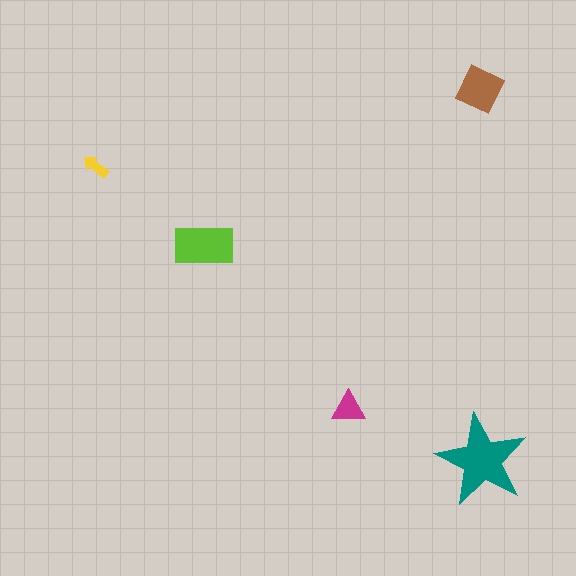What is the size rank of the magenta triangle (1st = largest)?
4th.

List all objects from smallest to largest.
The yellow arrow, the magenta triangle, the brown diamond, the lime rectangle, the teal star.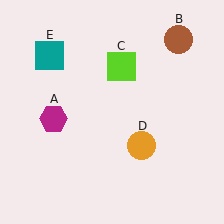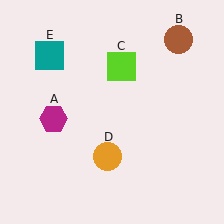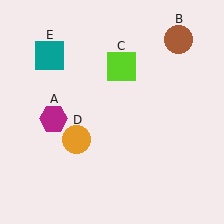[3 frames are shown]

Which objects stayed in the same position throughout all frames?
Magenta hexagon (object A) and brown circle (object B) and lime square (object C) and teal square (object E) remained stationary.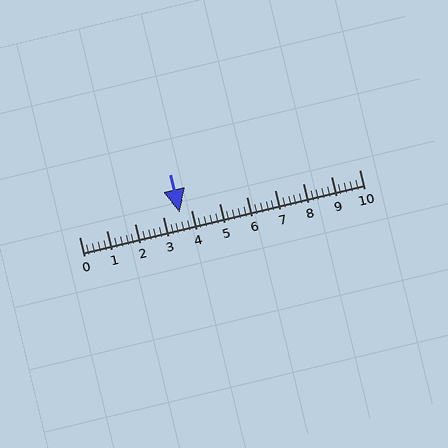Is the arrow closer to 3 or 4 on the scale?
The arrow is closer to 4.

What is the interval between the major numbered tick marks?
The major tick marks are spaced 1 units apart.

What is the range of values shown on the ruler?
The ruler shows values from 0 to 10.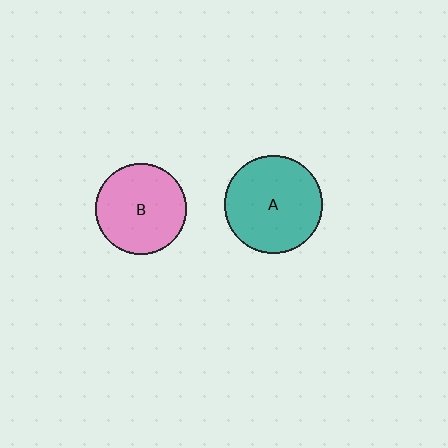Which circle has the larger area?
Circle A (teal).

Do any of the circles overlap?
No, none of the circles overlap.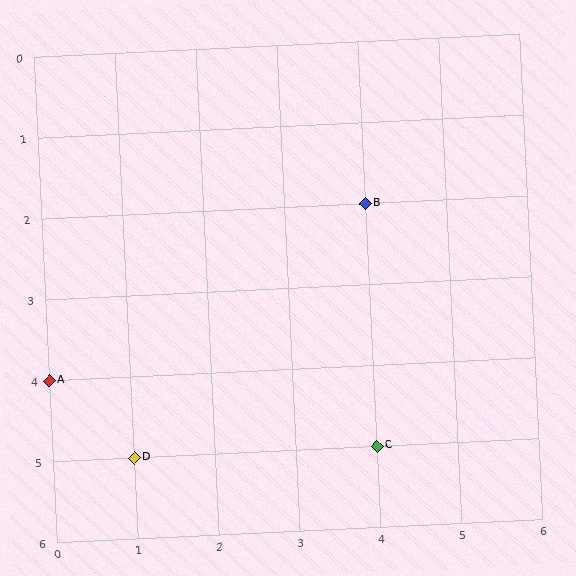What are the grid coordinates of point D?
Point D is at grid coordinates (1, 5).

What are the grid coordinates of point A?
Point A is at grid coordinates (0, 4).